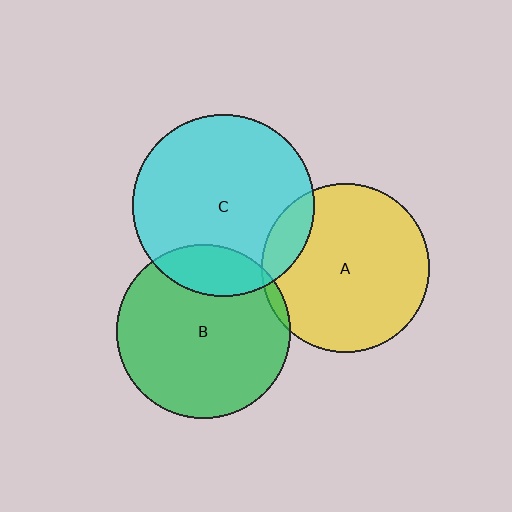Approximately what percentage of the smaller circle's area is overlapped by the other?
Approximately 5%.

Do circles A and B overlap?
Yes.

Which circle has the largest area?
Circle C (cyan).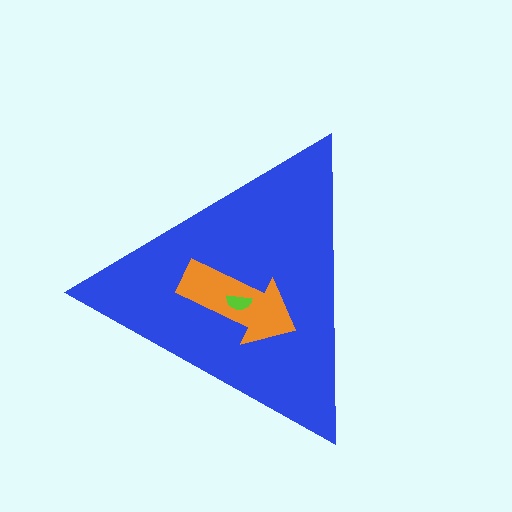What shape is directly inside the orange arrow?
The lime semicircle.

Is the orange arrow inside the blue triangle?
Yes.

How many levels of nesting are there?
3.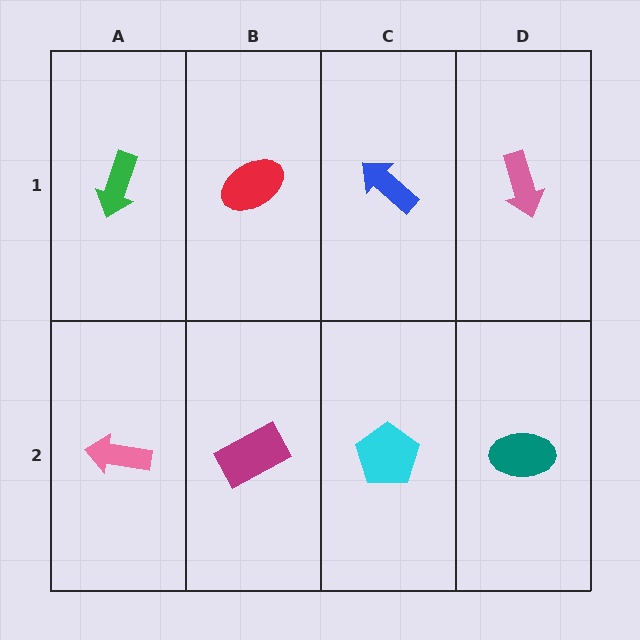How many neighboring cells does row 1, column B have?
3.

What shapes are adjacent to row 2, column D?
A pink arrow (row 1, column D), a cyan pentagon (row 2, column C).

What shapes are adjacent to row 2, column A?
A green arrow (row 1, column A), a magenta rectangle (row 2, column B).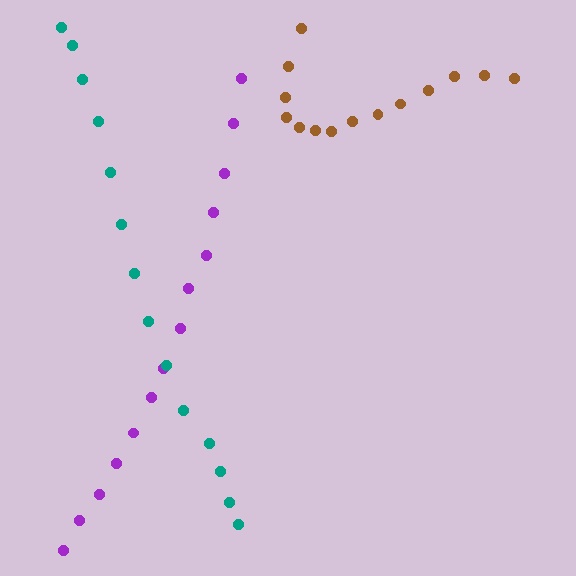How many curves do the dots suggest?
There are 3 distinct paths.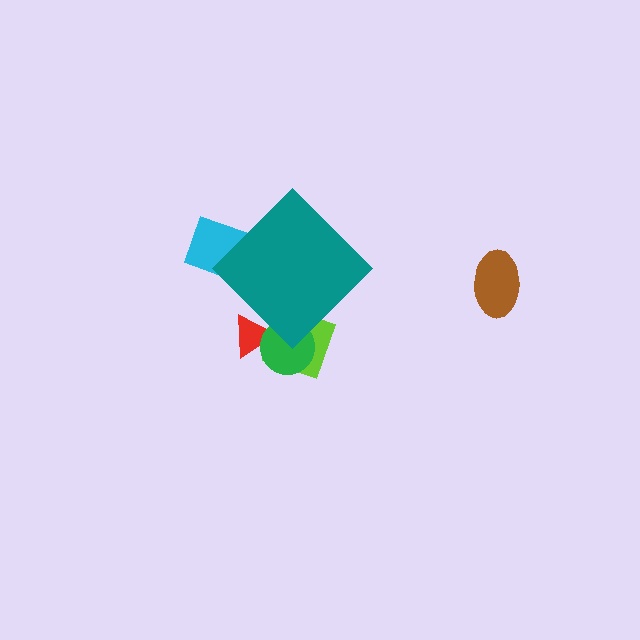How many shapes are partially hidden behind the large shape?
4 shapes are partially hidden.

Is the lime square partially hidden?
Yes, the lime square is partially hidden behind the teal diamond.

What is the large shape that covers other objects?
A teal diamond.